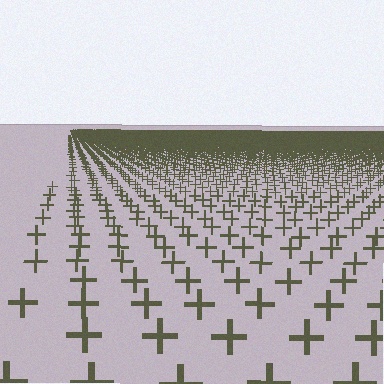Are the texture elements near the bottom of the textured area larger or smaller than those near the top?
Larger. Near the bottom, elements are closer to the viewer and appear at a bigger on-screen size.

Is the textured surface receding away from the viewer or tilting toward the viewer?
The surface is receding away from the viewer. Texture elements get smaller and denser toward the top.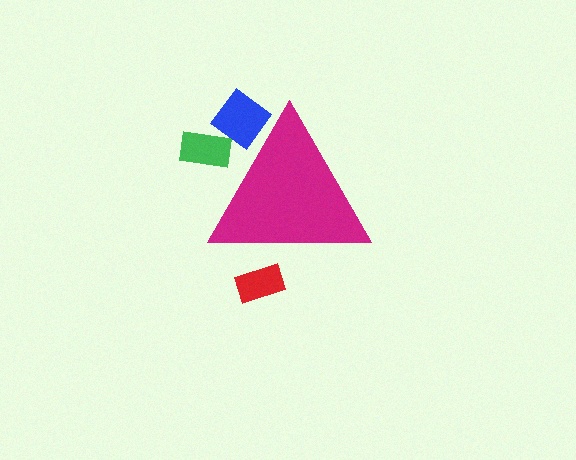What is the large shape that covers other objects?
A magenta triangle.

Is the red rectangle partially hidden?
Yes, the red rectangle is partially hidden behind the magenta triangle.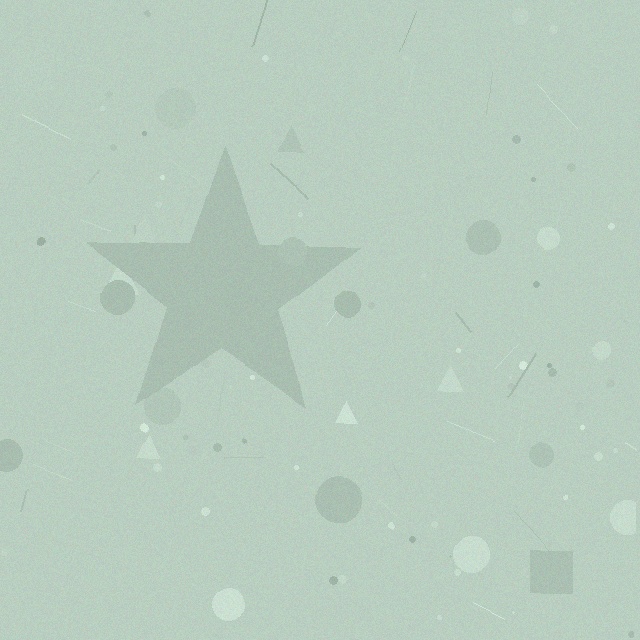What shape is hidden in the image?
A star is hidden in the image.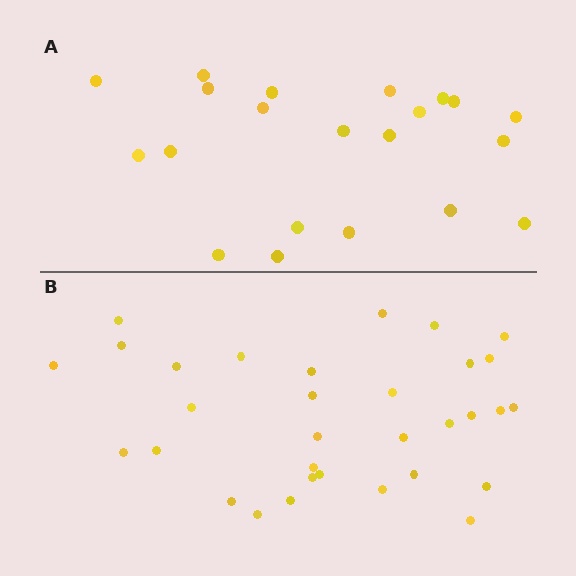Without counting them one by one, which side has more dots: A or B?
Region B (the bottom region) has more dots.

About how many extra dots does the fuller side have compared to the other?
Region B has roughly 12 or so more dots than region A.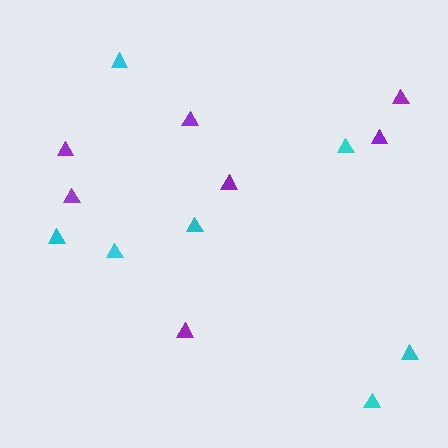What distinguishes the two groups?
There are 2 groups: one group of cyan triangles (7) and one group of purple triangles (7).